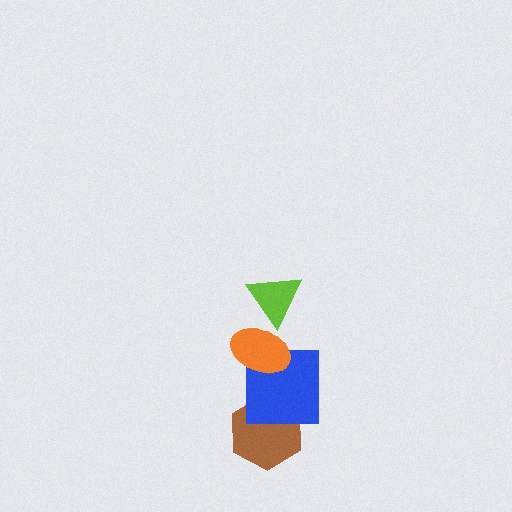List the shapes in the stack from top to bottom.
From top to bottom: the lime triangle, the orange ellipse, the blue square, the brown hexagon.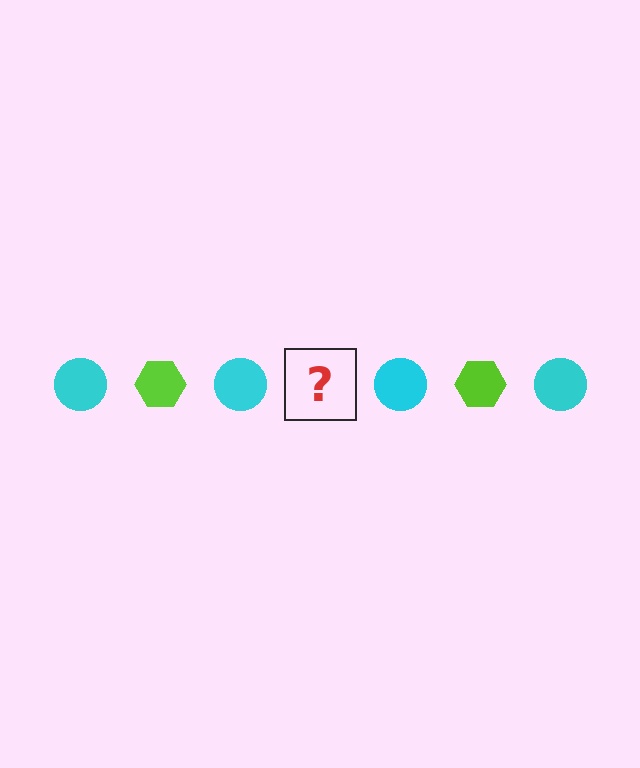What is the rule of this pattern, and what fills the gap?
The rule is that the pattern alternates between cyan circle and lime hexagon. The gap should be filled with a lime hexagon.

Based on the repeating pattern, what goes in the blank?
The blank should be a lime hexagon.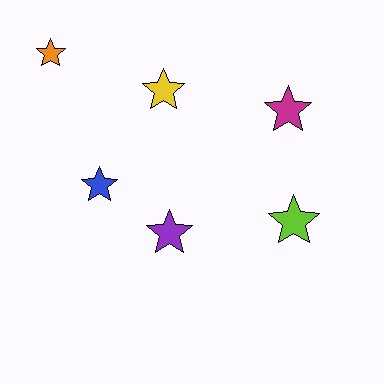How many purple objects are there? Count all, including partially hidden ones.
There is 1 purple object.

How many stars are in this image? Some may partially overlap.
There are 6 stars.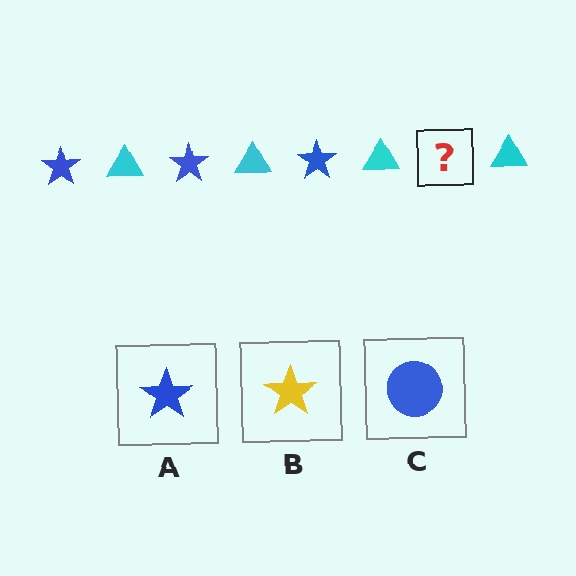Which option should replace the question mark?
Option A.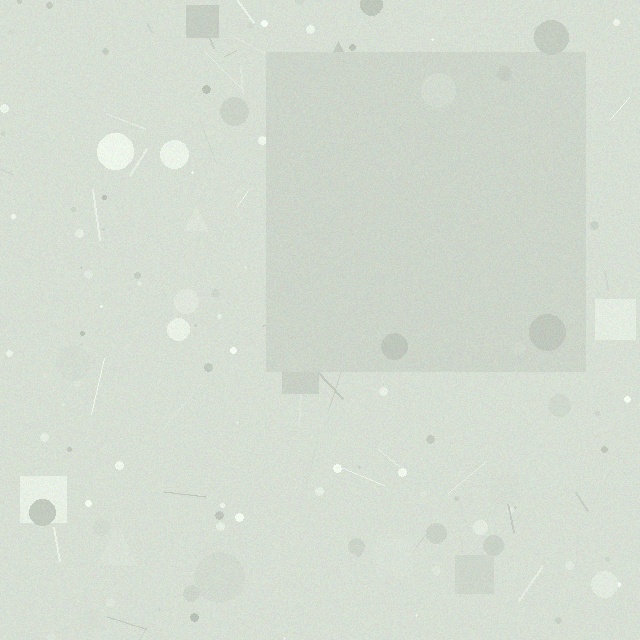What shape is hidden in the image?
A square is hidden in the image.